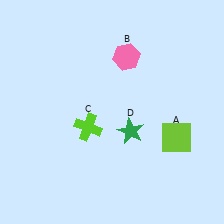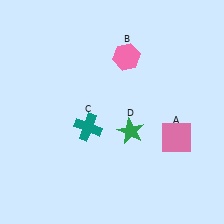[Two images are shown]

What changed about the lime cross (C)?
In Image 1, C is lime. In Image 2, it changed to teal.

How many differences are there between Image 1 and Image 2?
There are 2 differences between the two images.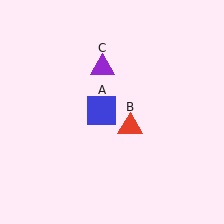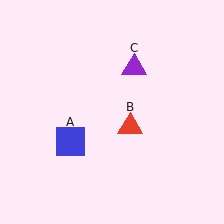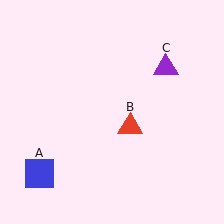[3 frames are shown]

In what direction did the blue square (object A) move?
The blue square (object A) moved down and to the left.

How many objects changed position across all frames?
2 objects changed position: blue square (object A), purple triangle (object C).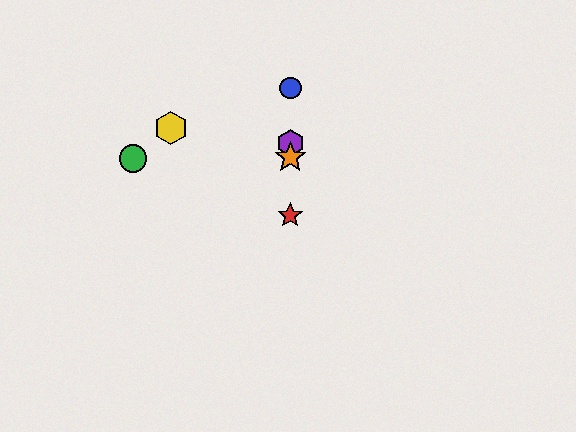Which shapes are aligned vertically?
The red star, the blue circle, the purple hexagon, the orange star are aligned vertically.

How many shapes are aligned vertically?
4 shapes (the red star, the blue circle, the purple hexagon, the orange star) are aligned vertically.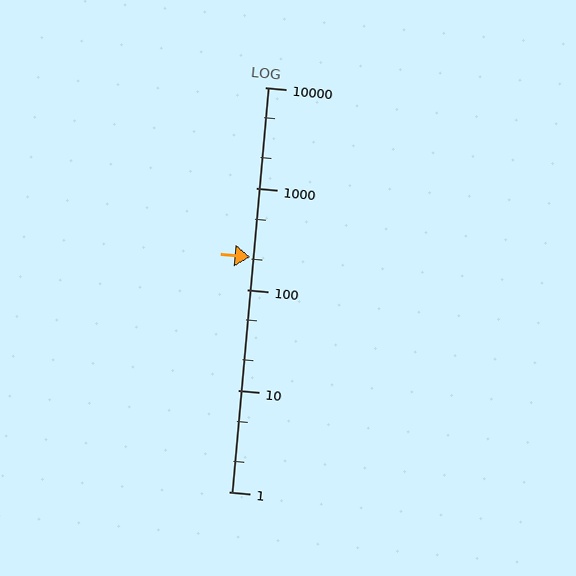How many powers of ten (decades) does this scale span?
The scale spans 4 decades, from 1 to 10000.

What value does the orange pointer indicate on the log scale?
The pointer indicates approximately 210.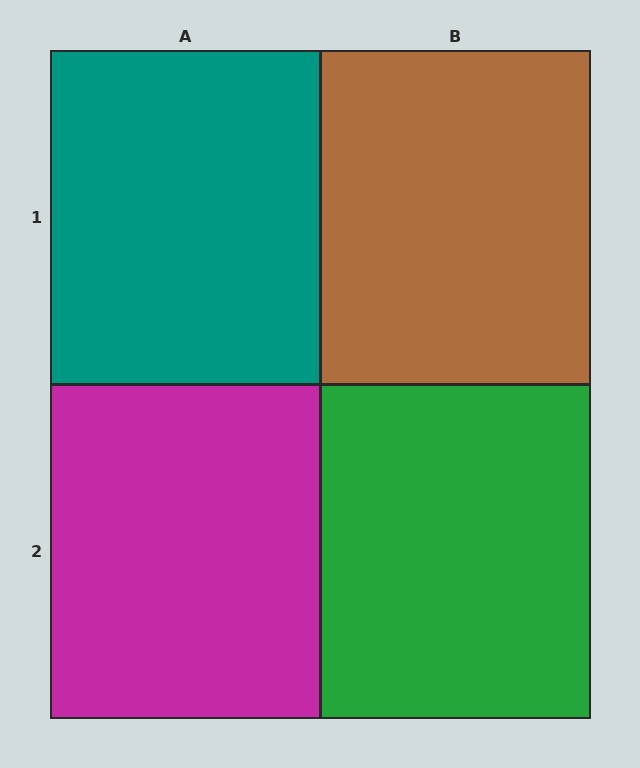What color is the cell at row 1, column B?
Brown.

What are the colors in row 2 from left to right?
Magenta, green.